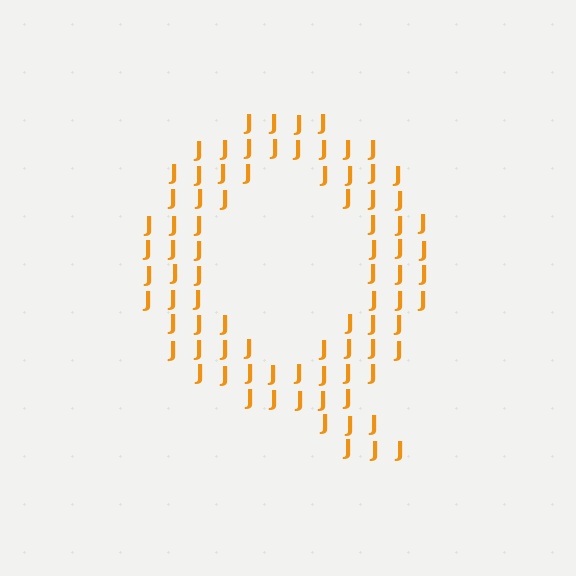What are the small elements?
The small elements are letter J's.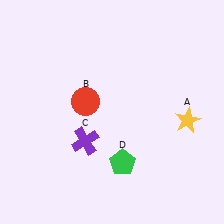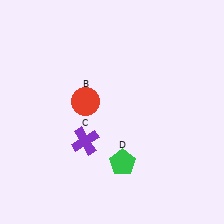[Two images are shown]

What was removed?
The yellow star (A) was removed in Image 2.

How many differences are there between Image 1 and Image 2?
There is 1 difference between the two images.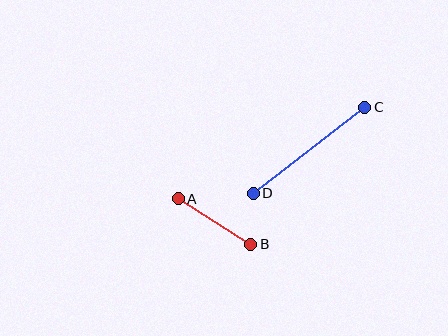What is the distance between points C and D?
The distance is approximately 141 pixels.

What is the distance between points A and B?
The distance is approximately 85 pixels.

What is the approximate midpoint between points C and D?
The midpoint is at approximately (309, 150) pixels.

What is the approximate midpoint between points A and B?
The midpoint is at approximately (215, 221) pixels.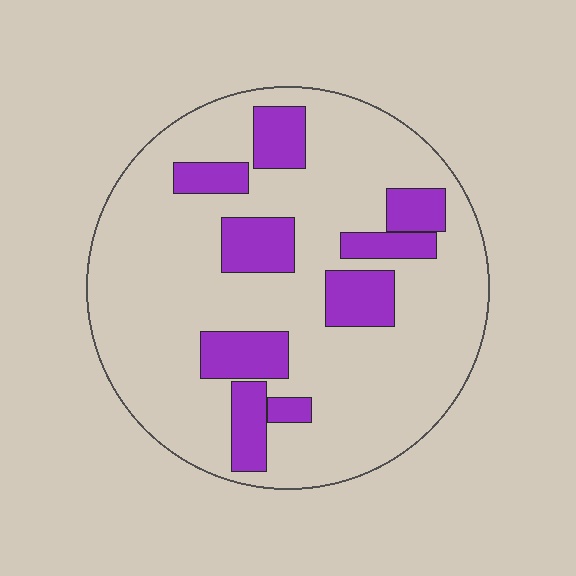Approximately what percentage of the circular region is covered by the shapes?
Approximately 20%.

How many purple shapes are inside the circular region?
9.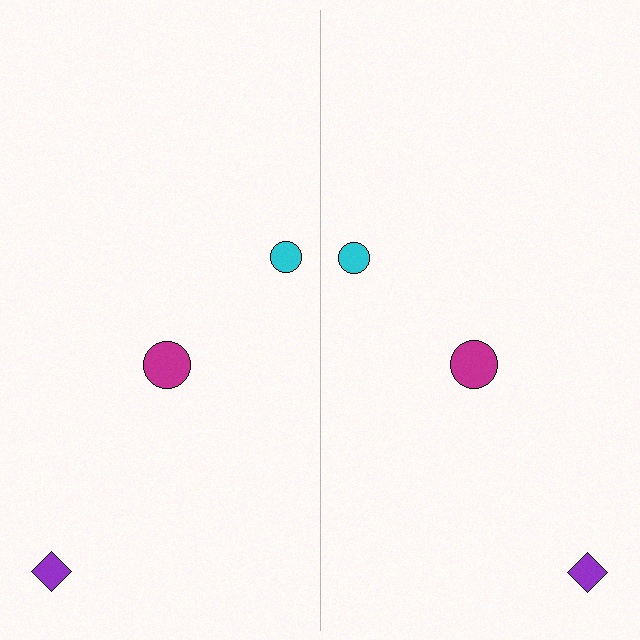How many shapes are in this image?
There are 6 shapes in this image.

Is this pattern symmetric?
Yes, this pattern has bilateral (reflection) symmetry.